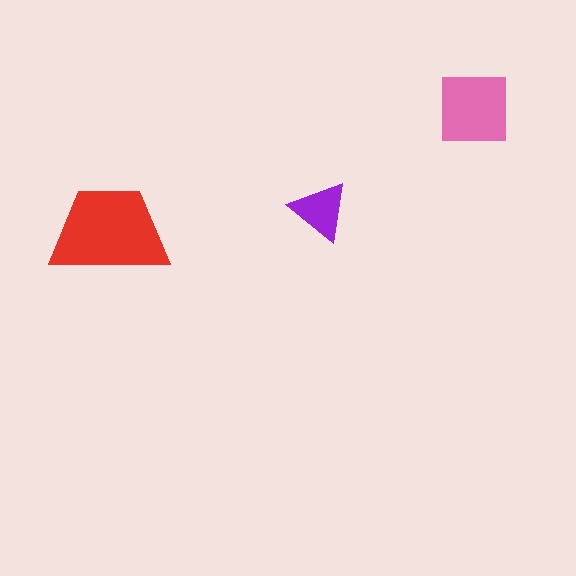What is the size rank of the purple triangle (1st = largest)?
3rd.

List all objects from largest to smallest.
The red trapezoid, the pink square, the purple triangle.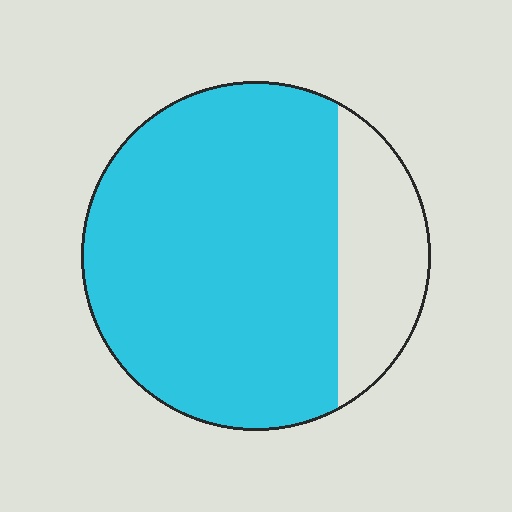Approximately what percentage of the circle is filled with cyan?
Approximately 80%.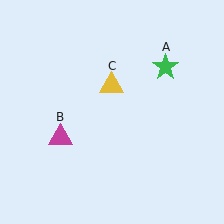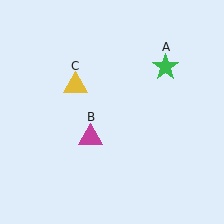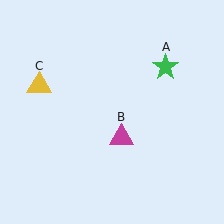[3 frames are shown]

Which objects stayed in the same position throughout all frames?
Green star (object A) remained stationary.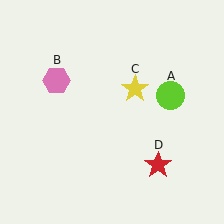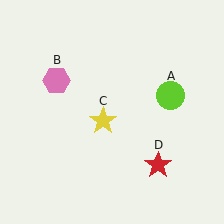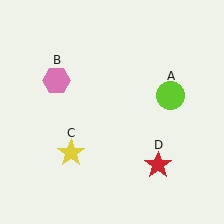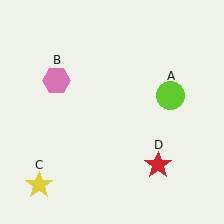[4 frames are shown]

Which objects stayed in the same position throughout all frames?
Lime circle (object A) and pink hexagon (object B) and red star (object D) remained stationary.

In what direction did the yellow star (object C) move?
The yellow star (object C) moved down and to the left.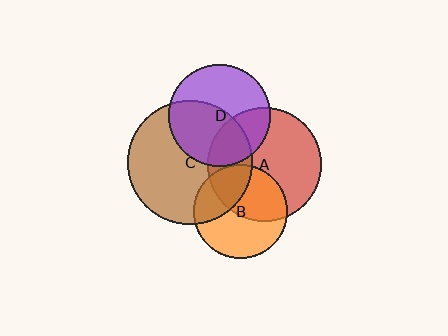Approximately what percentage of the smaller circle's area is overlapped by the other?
Approximately 30%.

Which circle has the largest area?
Circle C (brown).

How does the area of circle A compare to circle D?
Approximately 1.3 times.